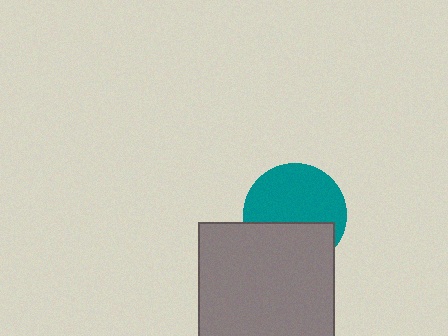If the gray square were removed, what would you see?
You would see the complete teal circle.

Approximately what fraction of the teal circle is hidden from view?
Roughly 40% of the teal circle is hidden behind the gray square.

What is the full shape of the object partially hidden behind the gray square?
The partially hidden object is a teal circle.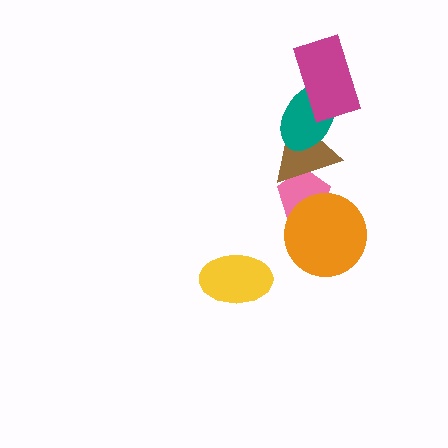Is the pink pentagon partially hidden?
Yes, it is partially covered by another shape.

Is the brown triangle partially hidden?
Yes, it is partially covered by another shape.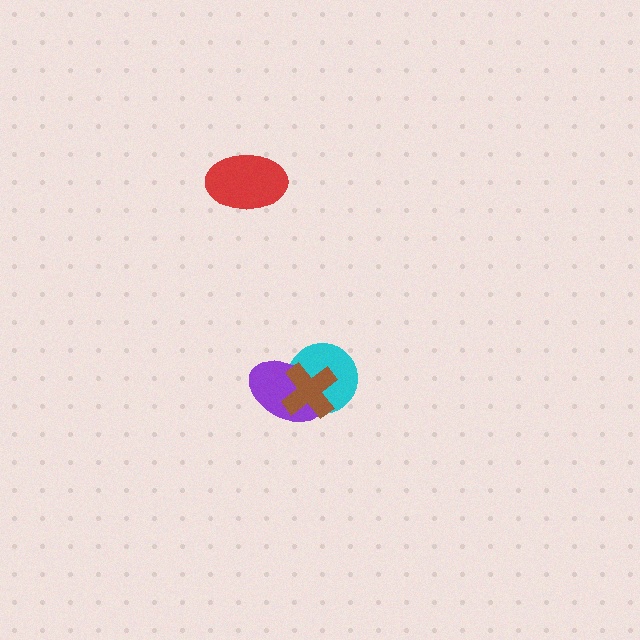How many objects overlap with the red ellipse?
0 objects overlap with the red ellipse.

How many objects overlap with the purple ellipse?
2 objects overlap with the purple ellipse.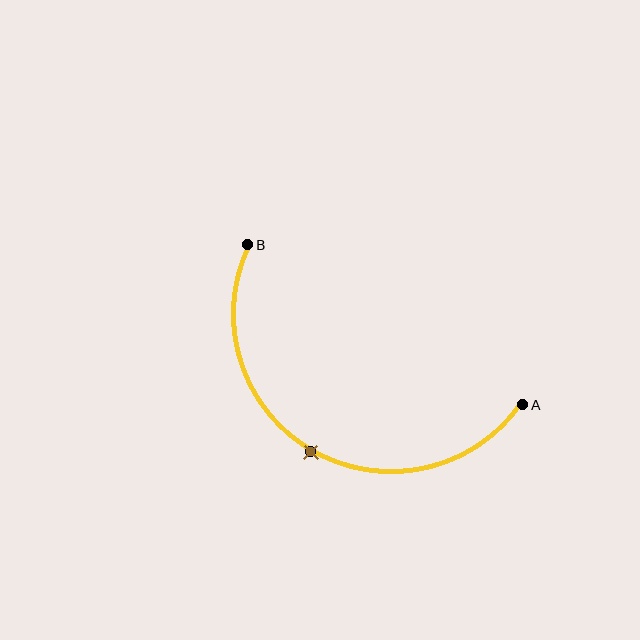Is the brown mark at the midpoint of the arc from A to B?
Yes. The brown mark lies on the arc at equal arc-length from both A and B — it is the arc midpoint.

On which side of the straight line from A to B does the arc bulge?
The arc bulges below the straight line connecting A and B.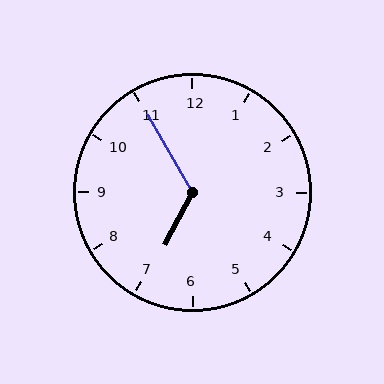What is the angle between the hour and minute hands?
Approximately 122 degrees.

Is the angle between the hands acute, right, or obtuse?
It is obtuse.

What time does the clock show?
6:55.